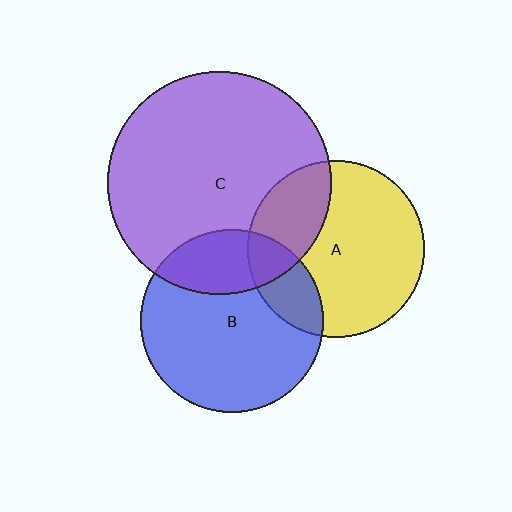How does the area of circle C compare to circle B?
Approximately 1.5 times.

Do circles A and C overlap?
Yes.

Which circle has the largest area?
Circle C (purple).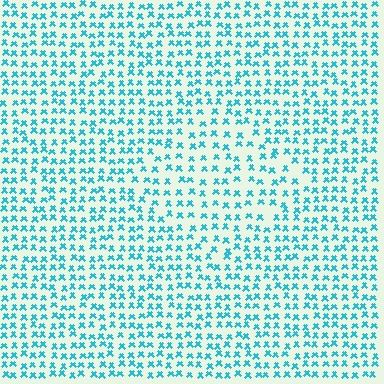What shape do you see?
I see a diamond.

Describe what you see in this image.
The image contains small cyan elements arranged at two different densities. A diamond-shaped region is visible where the elements are less densely packed than the surrounding area.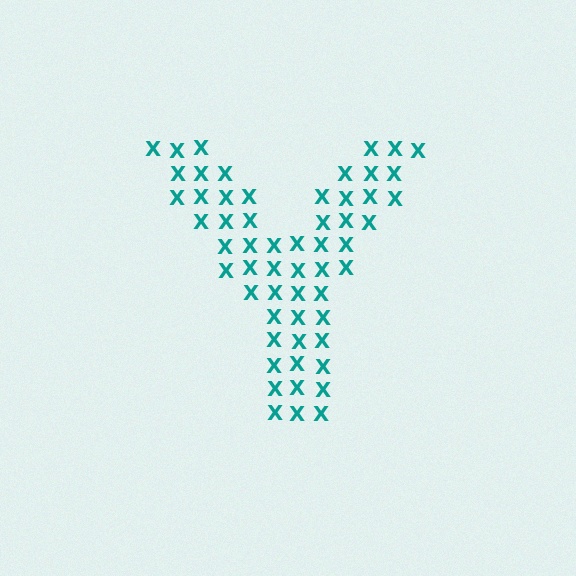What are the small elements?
The small elements are letter X's.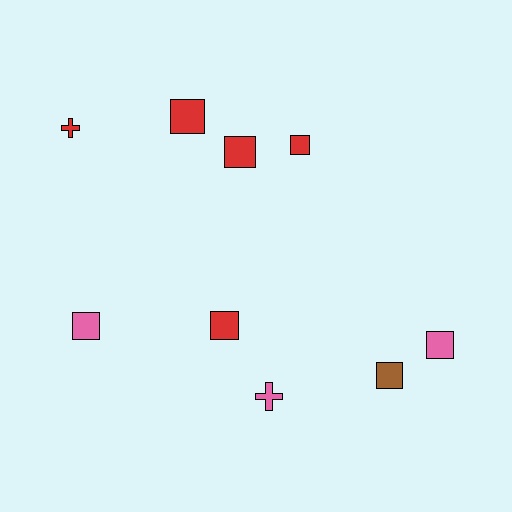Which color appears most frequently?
Red, with 5 objects.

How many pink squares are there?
There are 2 pink squares.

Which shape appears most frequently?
Square, with 7 objects.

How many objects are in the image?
There are 9 objects.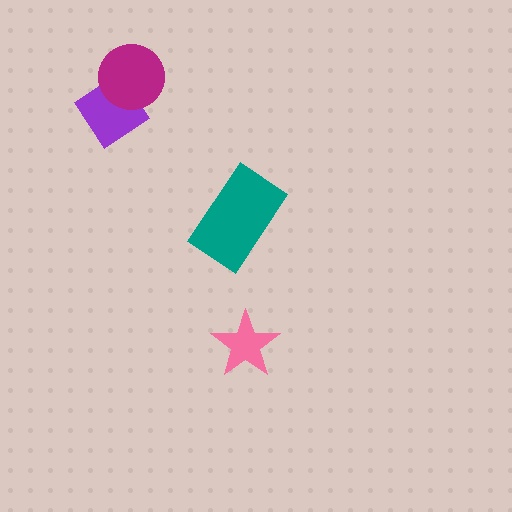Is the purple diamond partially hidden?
Yes, it is partially covered by another shape.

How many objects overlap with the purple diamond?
1 object overlaps with the purple diamond.